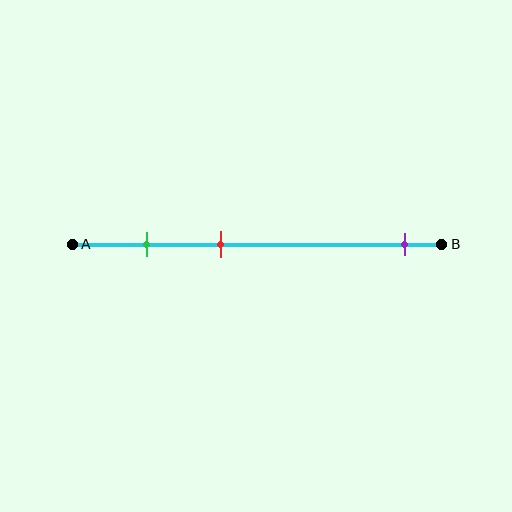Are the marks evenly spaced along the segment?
No, the marks are not evenly spaced.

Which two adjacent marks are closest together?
The green and red marks are the closest adjacent pair.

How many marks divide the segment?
There are 3 marks dividing the segment.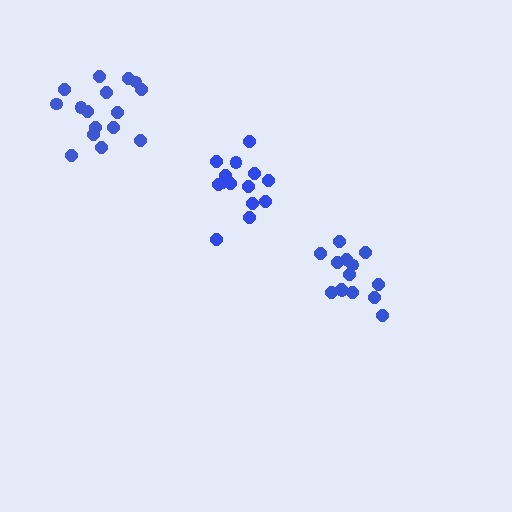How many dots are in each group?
Group 1: 14 dots, Group 2: 16 dots, Group 3: 14 dots (44 total).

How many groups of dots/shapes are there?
There are 3 groups.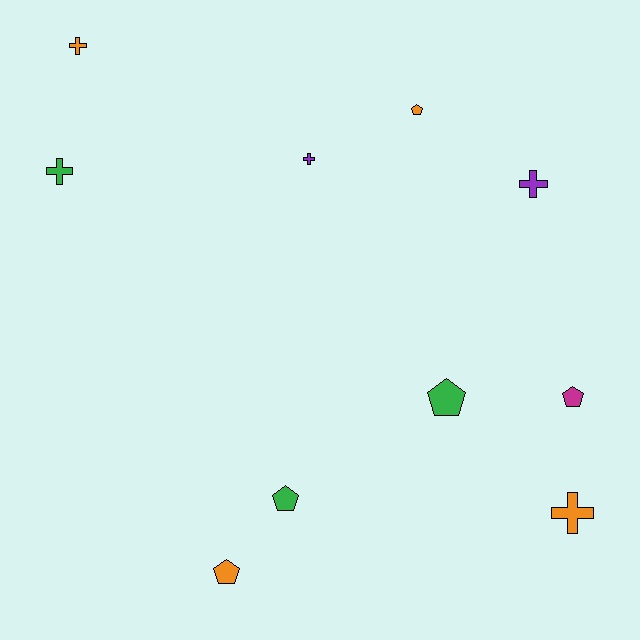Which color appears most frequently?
Orange, with 4 objects.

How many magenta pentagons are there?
There is 1 magenta pentagon.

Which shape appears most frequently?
Pentagon, with 5 objects.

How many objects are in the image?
There are 10 objects.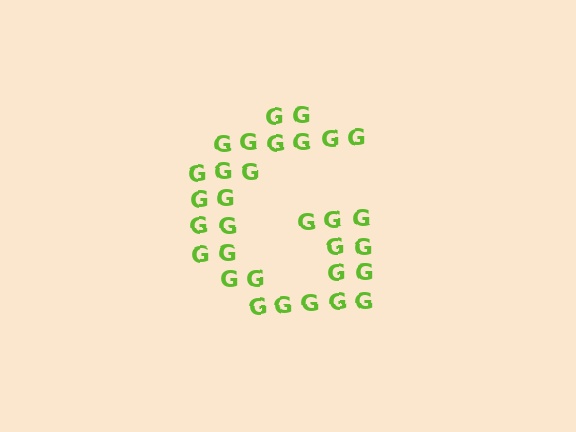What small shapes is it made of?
It is made of small letter G's.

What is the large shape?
The large shape is the letter G.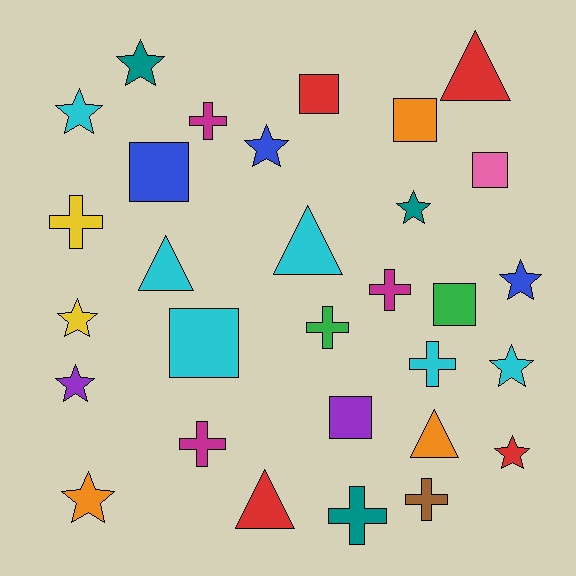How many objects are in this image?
There are 30 objects.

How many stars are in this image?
There are 10 stars.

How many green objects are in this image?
There are 2 green objects.